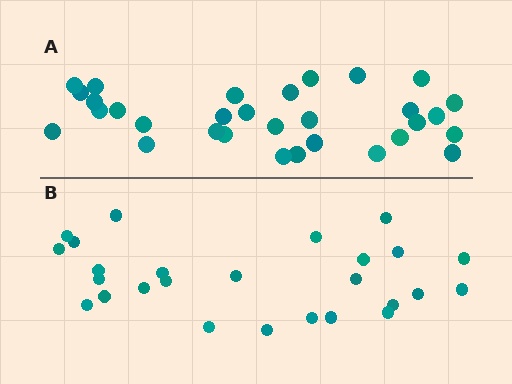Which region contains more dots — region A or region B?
Region A (the top region) has more dots.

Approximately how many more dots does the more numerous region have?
Region A has about 5 more dots than region B.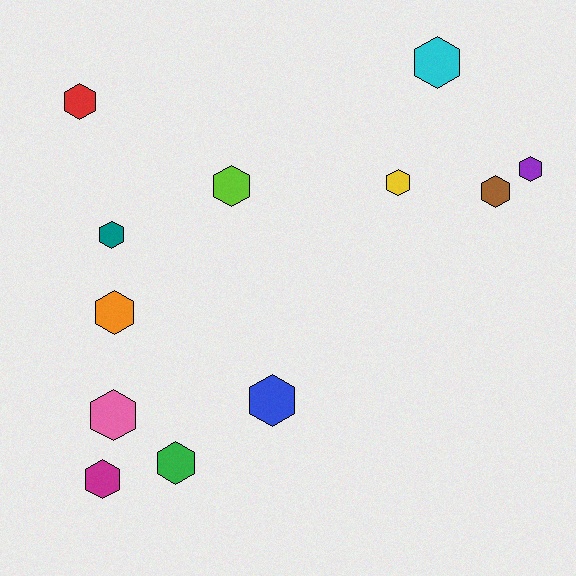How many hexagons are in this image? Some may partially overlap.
There are 12 hexagons.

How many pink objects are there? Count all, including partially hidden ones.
There is 1 pink object.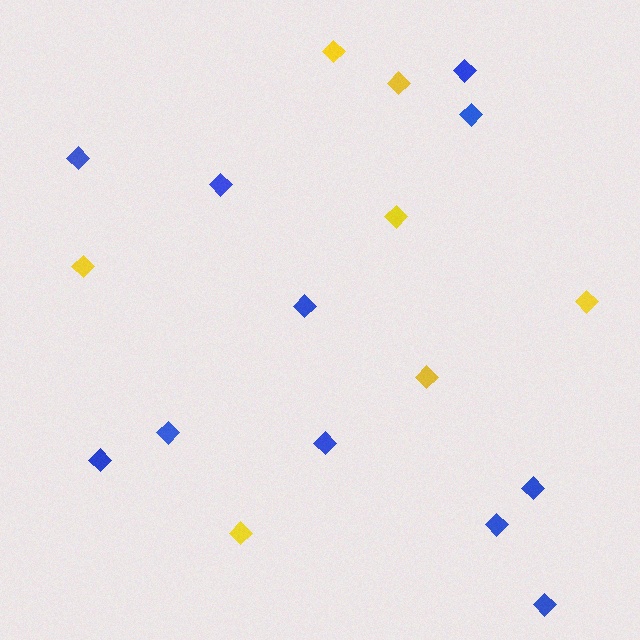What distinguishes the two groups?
There are 2 groups: one group of blue diamonds (11) and one group of yellow diamonds (7).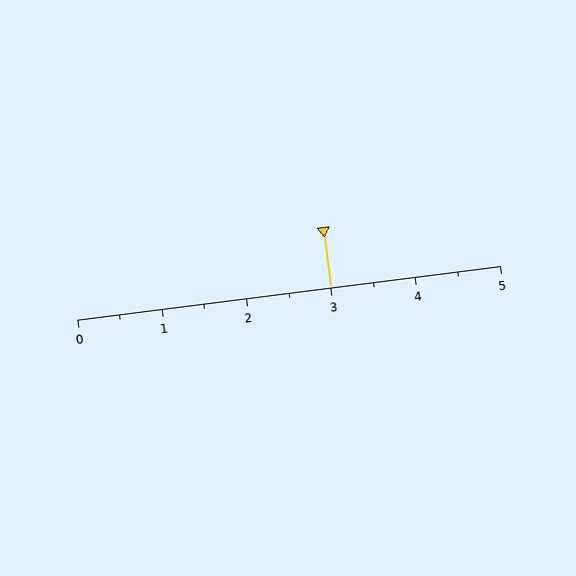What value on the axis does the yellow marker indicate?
The marker indicates approximately 3.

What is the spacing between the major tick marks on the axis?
The major ticks are spaced 1 apart.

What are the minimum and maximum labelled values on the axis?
The axis runs from 0 to 5.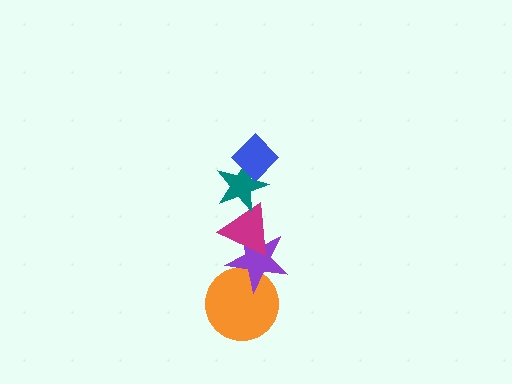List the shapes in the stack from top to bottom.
From top to bottom: the blue diamond, the teal star, the magenta triangle, the purple star, the orange circle.